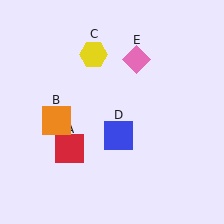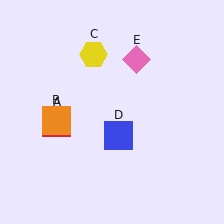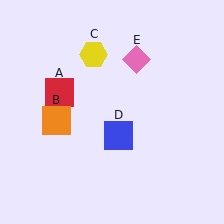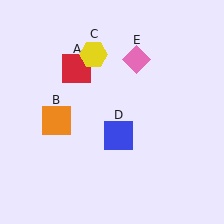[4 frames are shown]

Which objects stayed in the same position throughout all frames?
Orange square (object B) and yellow hexagon (object C) and blue square (object D) and pink diamond (object E) remained stationary.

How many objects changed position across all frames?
1 object changed position: red square (object A).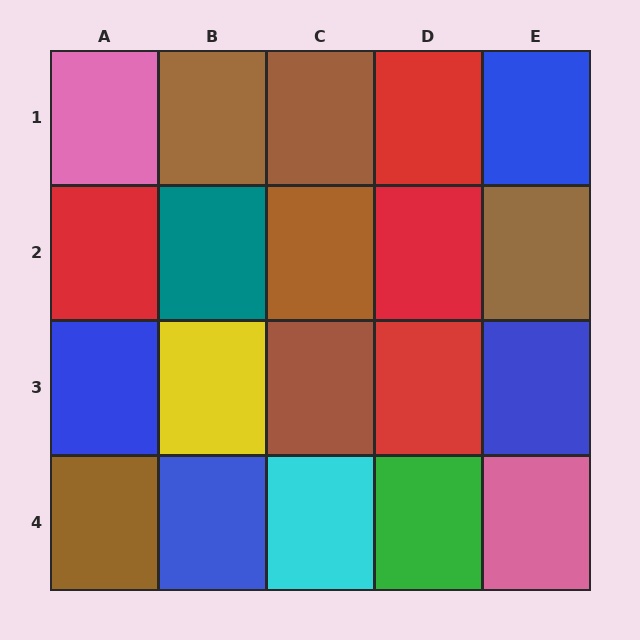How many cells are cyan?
1 cell is cyan.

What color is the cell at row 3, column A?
Blue.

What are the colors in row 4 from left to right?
Brown, blue, cyan, green, pink.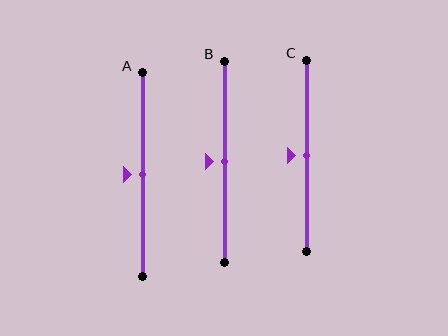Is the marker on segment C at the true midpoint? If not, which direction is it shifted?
Yes, the marker on segment C is at the true midpoint.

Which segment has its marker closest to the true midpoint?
Segment A has its marker closest to the true midpoint.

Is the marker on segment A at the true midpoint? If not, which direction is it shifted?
Yes, the marker on segment A is at the true midpoint.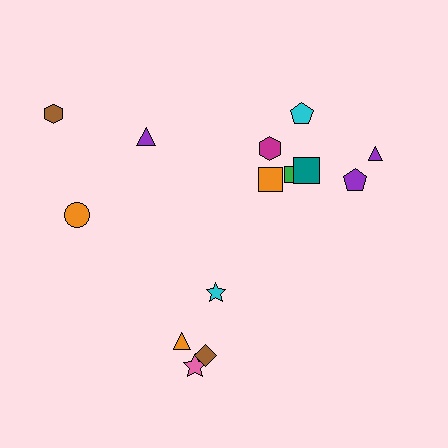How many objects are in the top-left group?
There are 3 objects.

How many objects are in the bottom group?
There are 4 objects.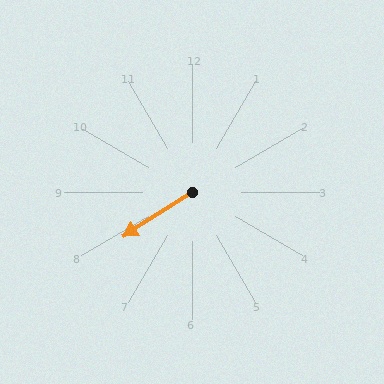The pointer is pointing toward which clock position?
Roughly 8 o'clock.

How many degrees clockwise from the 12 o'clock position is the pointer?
Approximately 237 degrees.